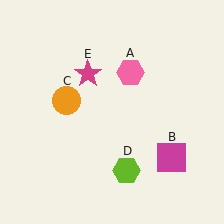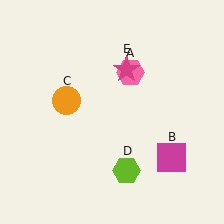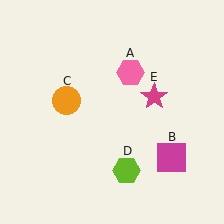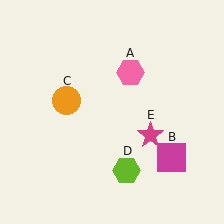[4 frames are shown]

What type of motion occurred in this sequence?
The magenta star (object E) rotated clockwise around the center of the scene.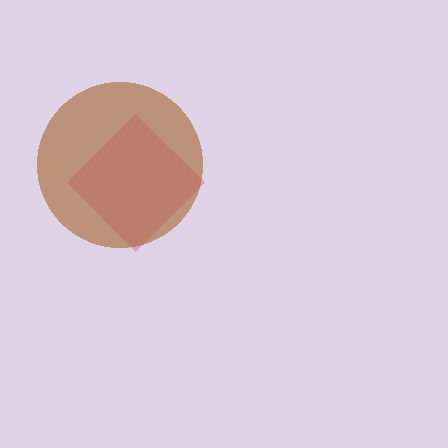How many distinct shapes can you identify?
There are 2 distinct shapes: a pink diamond, a brown circle.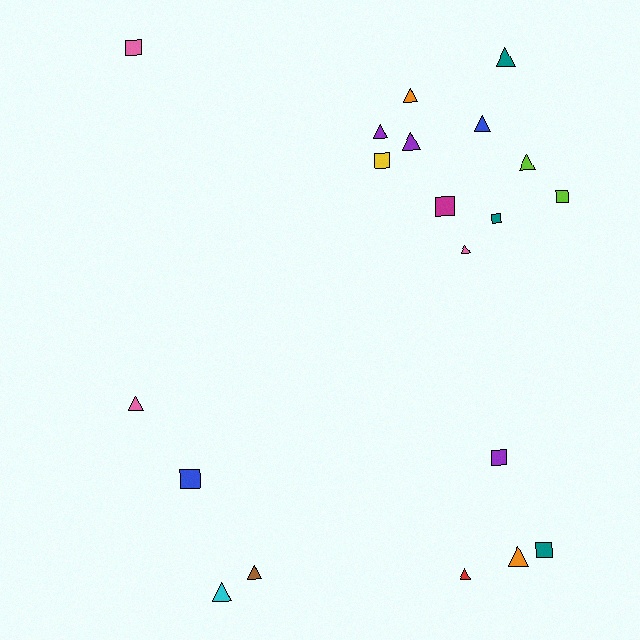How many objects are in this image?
There are 20 objects.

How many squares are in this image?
There are 8 squares.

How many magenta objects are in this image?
There is 1 magenta object.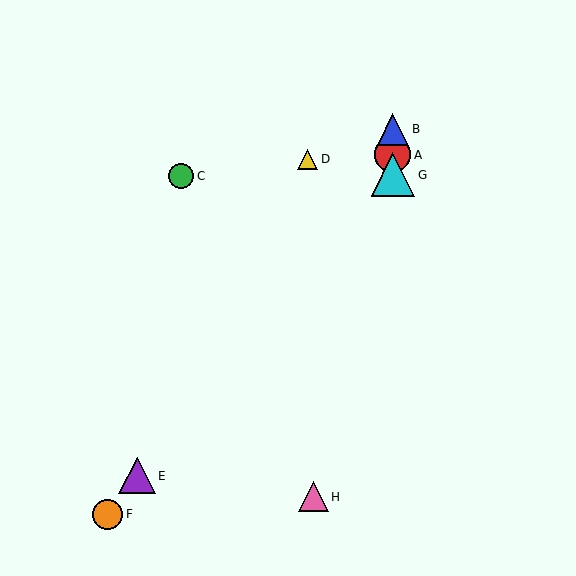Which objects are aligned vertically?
Objects A, B, G are aligned vertically.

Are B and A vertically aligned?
Yes, both are at x≈393.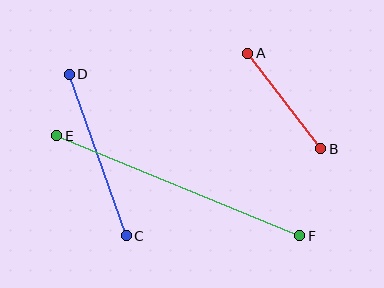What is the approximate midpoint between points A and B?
The midpoint is at approximately (284, 101) pixels.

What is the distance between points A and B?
The distance is approximately 120 pixels.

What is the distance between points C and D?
The distance is approximately 171 pixels.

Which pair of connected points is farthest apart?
Points E and F are farthest apart.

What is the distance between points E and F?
The distance is approximately 263 pixels.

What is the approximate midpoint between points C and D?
The midpoint is at approximately (98, 155) pixels.